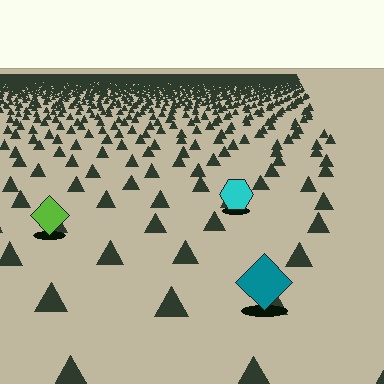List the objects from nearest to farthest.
From nearest to farthest: the teal diamond, the lime diamond, the cyan hexagon.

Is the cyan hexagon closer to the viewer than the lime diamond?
No. The lime diamond is closer — you can tell from the texture gradient: the ground texture is coarser near it.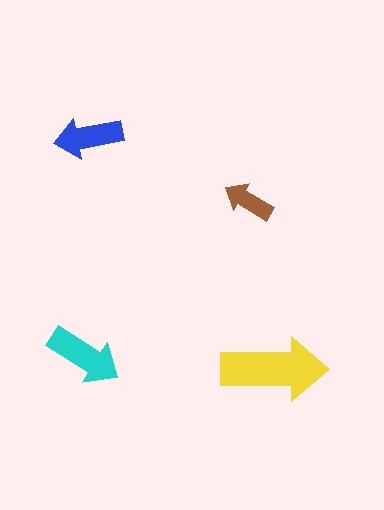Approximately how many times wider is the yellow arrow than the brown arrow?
About 2 times wider.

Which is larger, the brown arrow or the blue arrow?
The blue one.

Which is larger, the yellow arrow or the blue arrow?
The yellow one.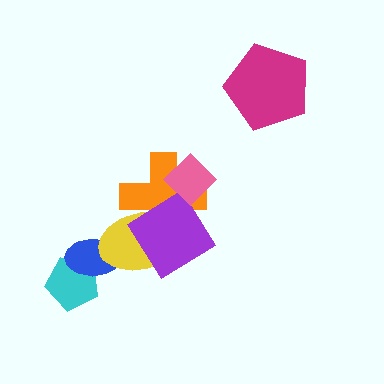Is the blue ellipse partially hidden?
Yes, it is partially covered by another shape.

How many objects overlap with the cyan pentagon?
1 object overlaps with the cyan pentagon.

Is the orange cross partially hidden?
Yes, it is partially covered by another shape.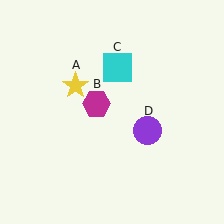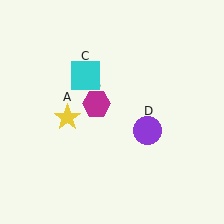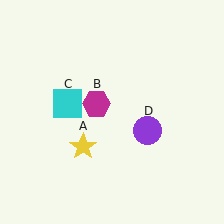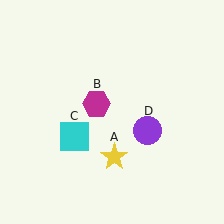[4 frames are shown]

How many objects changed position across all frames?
2 objects changed position: yellow star (object A), cyan square (object C).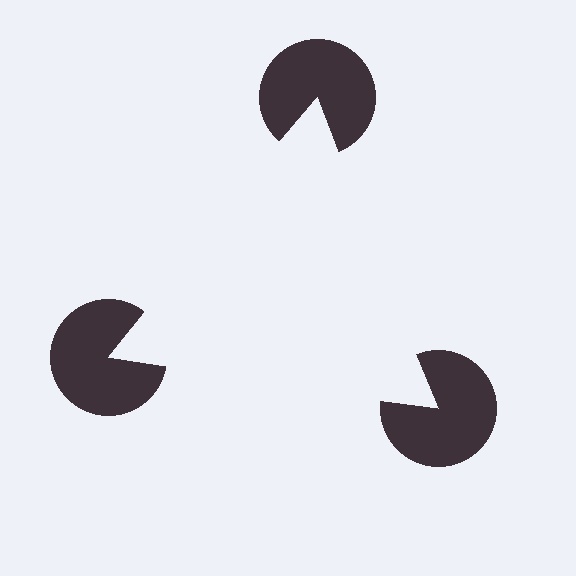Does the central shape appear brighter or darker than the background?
It typically appears slightly brighter than the background, even though no actual brightness change is drawn.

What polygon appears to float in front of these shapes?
An illusory triangle — its edges are inferred from the aligned wedge cuts in the pac-man discs, not physically drawn.